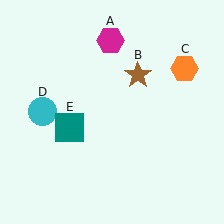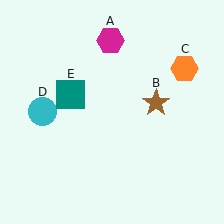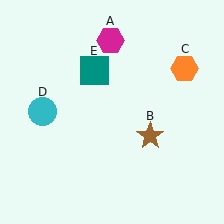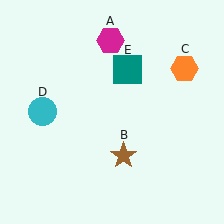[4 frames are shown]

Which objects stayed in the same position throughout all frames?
Magenta hexagon (object A) and orange hexagon (object C) and cyan circle (object D) remained stationary.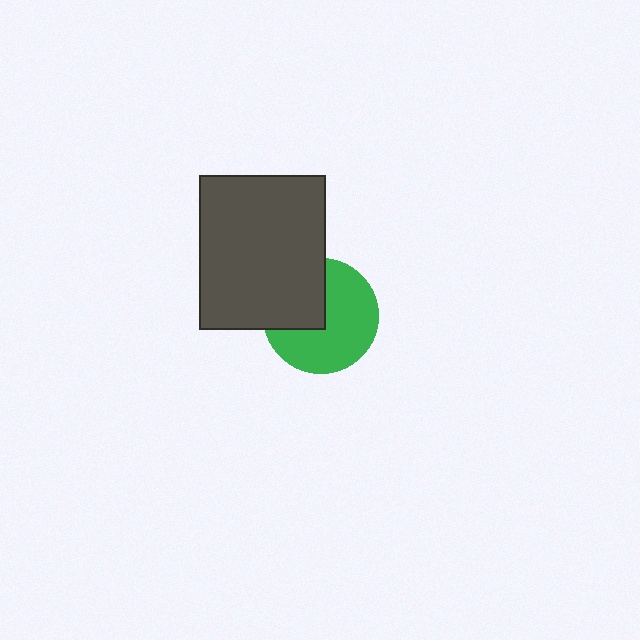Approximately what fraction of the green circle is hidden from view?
Roughly 35% of the green circle is hidden behind the dark gray rectangle.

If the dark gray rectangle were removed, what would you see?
You would see the complete green circle.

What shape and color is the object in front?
The object in front is a dark gray rectangle.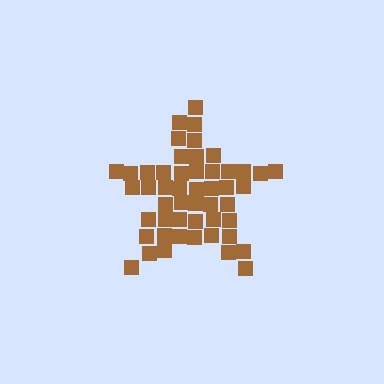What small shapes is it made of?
It is made of small squares.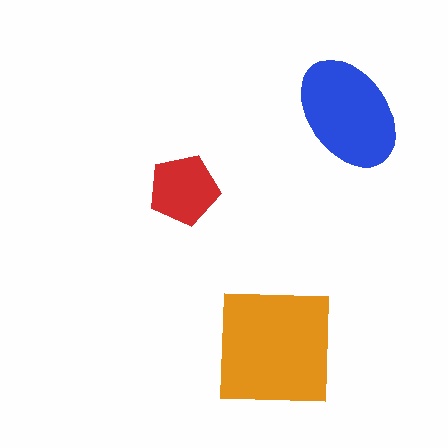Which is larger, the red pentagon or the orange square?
The orange square.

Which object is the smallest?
The red pentagon.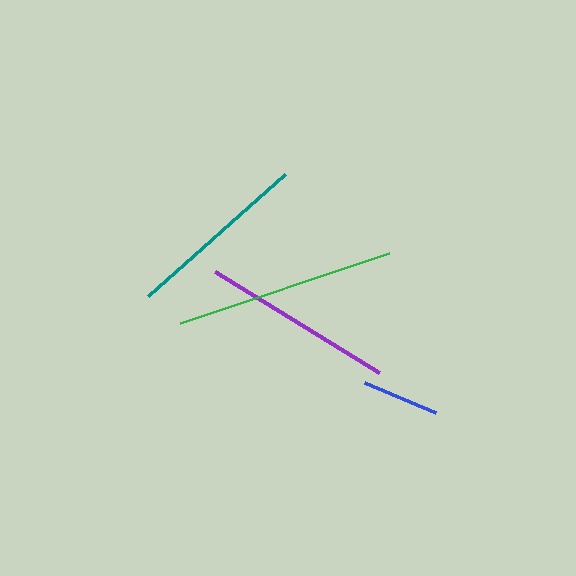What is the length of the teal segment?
The teal segment is approximately 183 pixels long.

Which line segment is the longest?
The green line is the longest at approximately 220 pixels.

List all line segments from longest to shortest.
From longest to shortest: green, purple, teal, blue.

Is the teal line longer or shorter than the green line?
The green line is longer than the teal line.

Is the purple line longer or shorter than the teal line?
The purple line is longer than the teal line.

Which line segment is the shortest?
The blue line is the shortest at approximately 77 pixels.